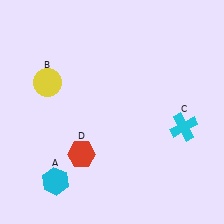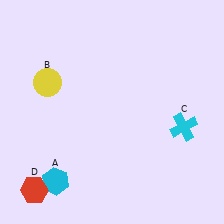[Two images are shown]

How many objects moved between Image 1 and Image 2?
1 object moved between the two images.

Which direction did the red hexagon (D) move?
The red hexagon (D) moved left.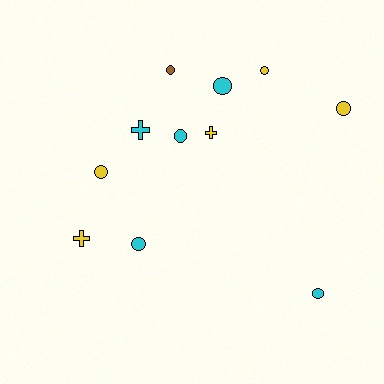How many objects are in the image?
There are 11 objects.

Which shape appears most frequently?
Circle, with 8 objects.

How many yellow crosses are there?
There are 2 yellow crosses.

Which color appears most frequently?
Yellow, with 5 objects.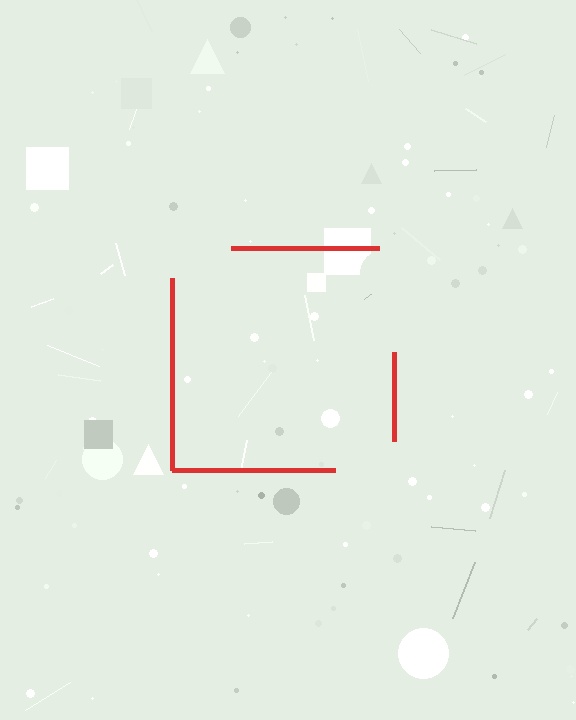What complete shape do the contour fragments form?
The contour fragments form a square.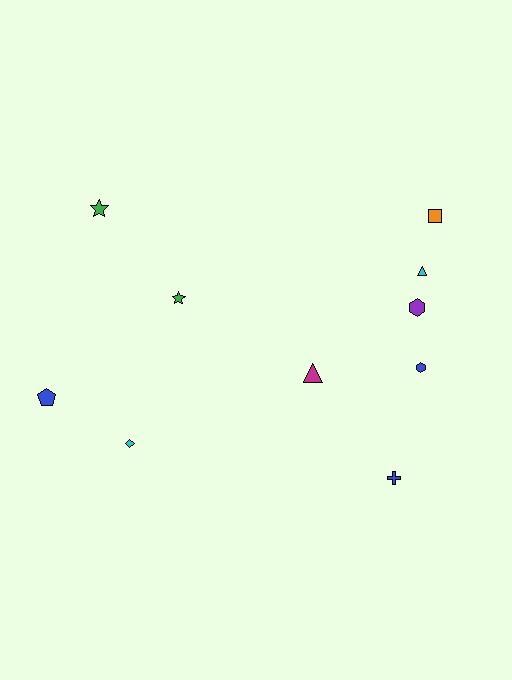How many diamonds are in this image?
There is 1 diamond.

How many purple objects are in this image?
There is 1 purple object.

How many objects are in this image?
There are 10 objects.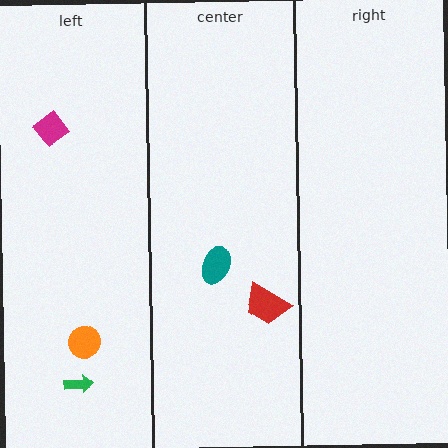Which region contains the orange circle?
The left region.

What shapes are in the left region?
The magenta diamond, the green arrow, the orange circle.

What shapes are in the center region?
The red trapezoid, the teal ellipse.